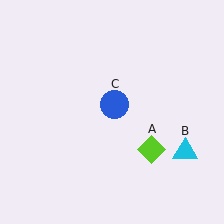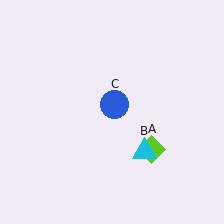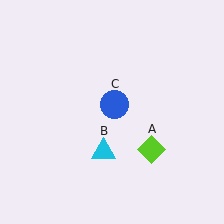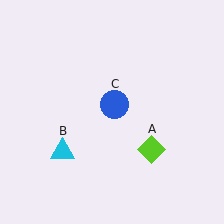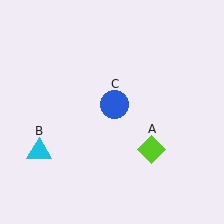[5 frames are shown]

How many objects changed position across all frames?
1 object changed position: cyan triangle (object B).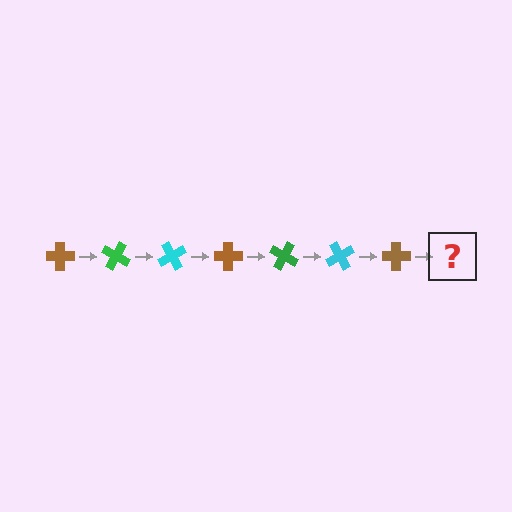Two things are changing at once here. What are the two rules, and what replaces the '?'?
The two rules are that it rotates 30 degrees each step and the color cycles through brown, green, and cyan. The '?' should be a green cross, rotated 210 degrees from the start.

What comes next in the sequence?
The next element should be a green cross, rotated 210 degrees from the start.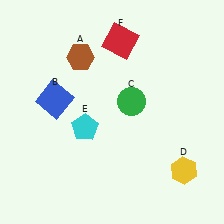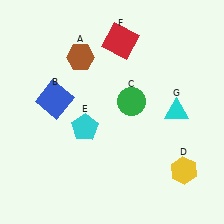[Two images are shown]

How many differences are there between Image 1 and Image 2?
There is 1 difference between the two images.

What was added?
A cyan triangle (G) was added in Image 2.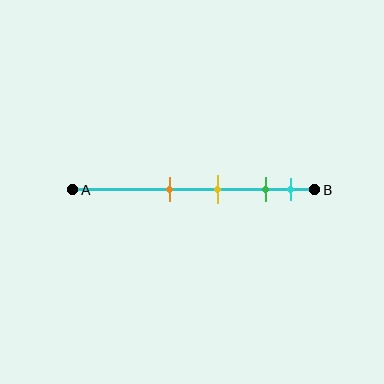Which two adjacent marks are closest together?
The green and cyan marks are the closest adjacent pair.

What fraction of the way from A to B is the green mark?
The green mark is approximately 80% (0.8) of the way from A to B.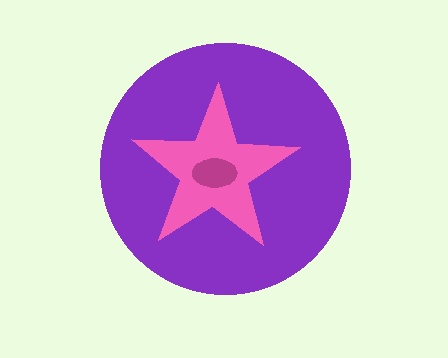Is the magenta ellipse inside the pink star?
Yes.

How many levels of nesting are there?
3.